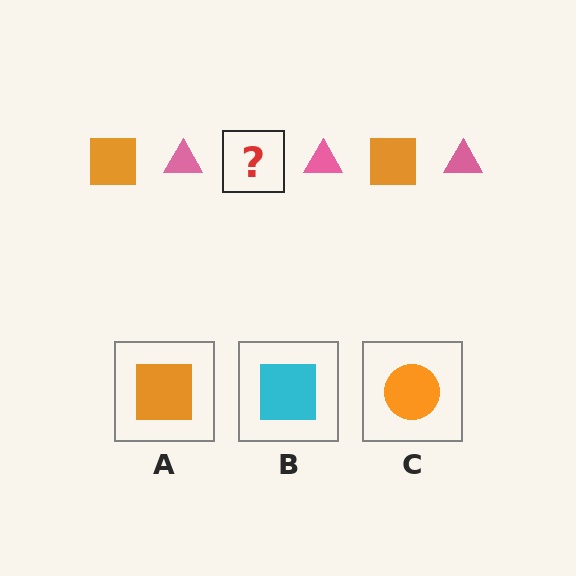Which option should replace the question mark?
Option A.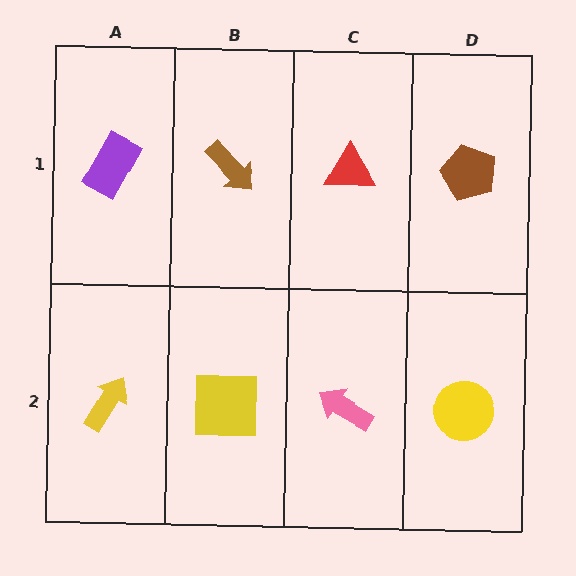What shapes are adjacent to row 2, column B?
A brown arrow (row 1, column B), a yellow arrow (row 2, column A), a pink arrow (row 2, column C).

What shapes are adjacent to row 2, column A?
A purple rectangle (row 1, column A), a yellow square (row 2, column B).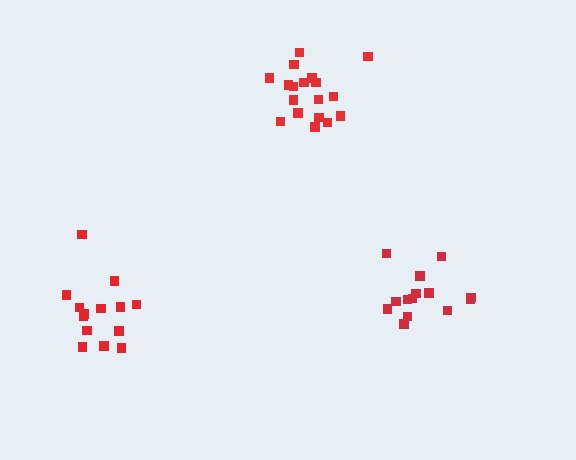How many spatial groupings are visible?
There are 3 spatial groupings.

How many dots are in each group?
Group 1: 18 dots, Group 2: 14 dots, Group 3: 14 dots (46 total).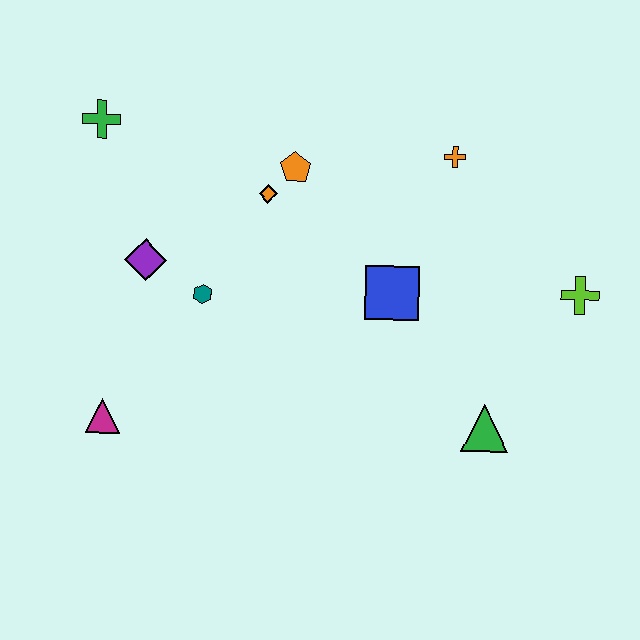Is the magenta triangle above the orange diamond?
No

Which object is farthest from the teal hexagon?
The lime cross is farthest from the teal hexagon.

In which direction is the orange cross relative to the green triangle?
The orange cross is above the green triangle.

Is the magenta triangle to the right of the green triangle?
No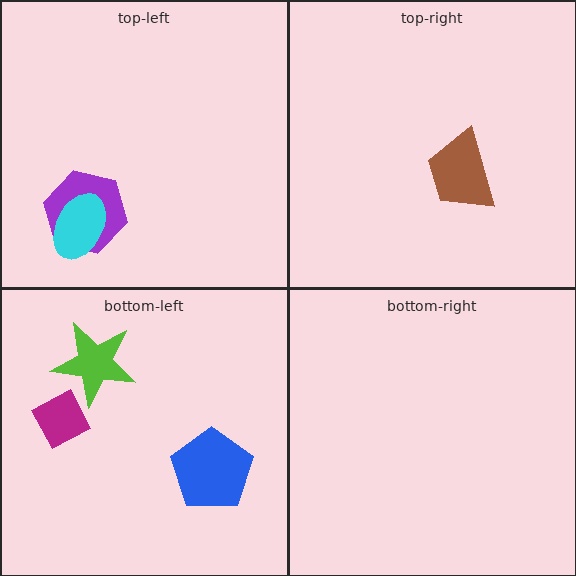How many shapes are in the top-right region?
1.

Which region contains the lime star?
The bottom-left region.